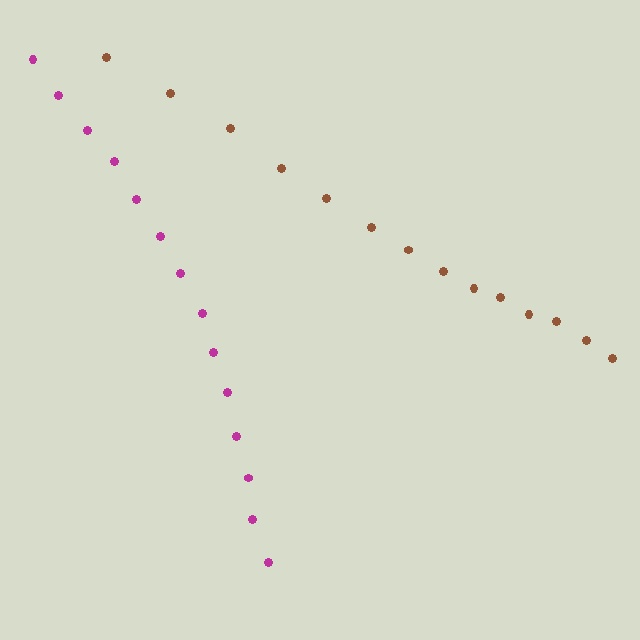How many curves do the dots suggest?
There are 2 distinct paths.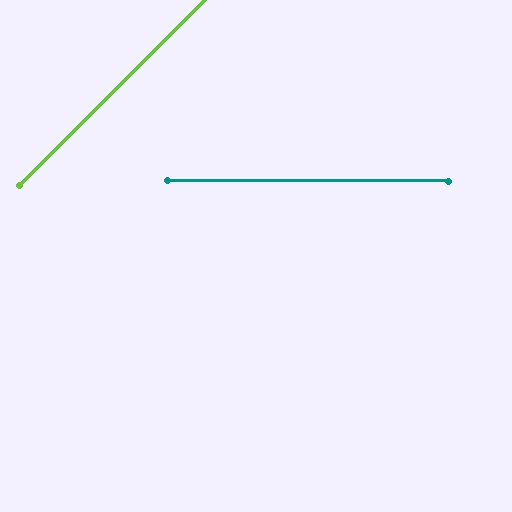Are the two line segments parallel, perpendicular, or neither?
Neither parallel nor perpendicular — they differ by about 45°.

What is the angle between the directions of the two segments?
Approximately 45 degrees.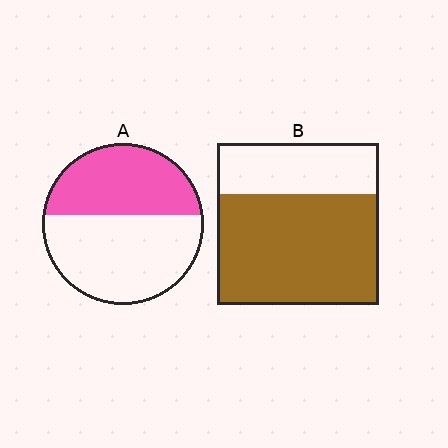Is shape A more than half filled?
No.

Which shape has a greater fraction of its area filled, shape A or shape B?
Shape B.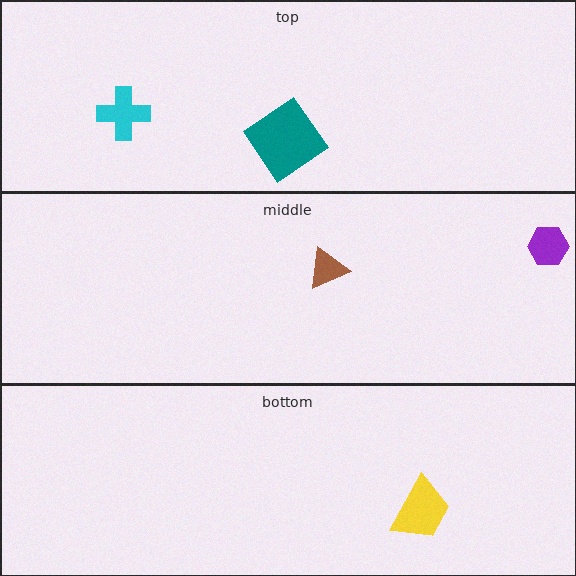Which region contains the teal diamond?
The top region.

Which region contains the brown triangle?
The middle region.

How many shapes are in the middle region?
2.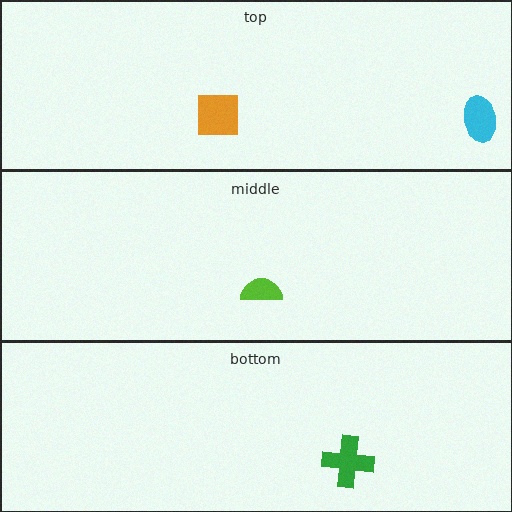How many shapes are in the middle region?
1.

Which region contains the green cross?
The bottom region.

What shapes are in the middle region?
The lime semicircle.